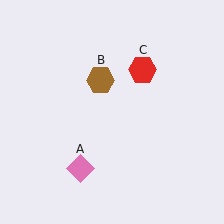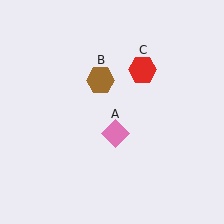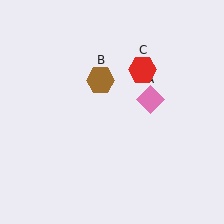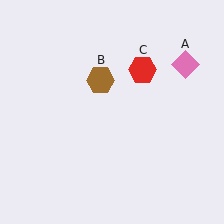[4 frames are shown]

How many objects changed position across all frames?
1 object changed position: pink diamond (object A).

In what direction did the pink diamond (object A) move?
The pink diamond (object A) moved up and to the right.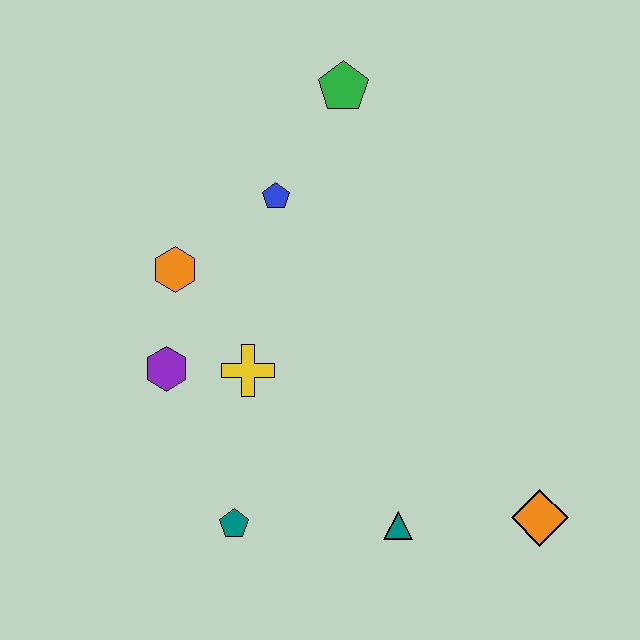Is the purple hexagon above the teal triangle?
Yes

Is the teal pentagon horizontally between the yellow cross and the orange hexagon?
Yes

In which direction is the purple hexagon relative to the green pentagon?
The purple hexagon is below the green pentagon.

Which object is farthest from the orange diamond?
The green pentagon is farthest from the orange diamond.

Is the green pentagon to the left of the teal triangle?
Yes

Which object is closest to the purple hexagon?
The yellow cross is closest to the purple hexagon.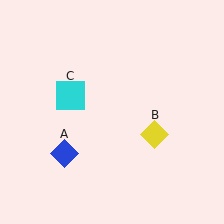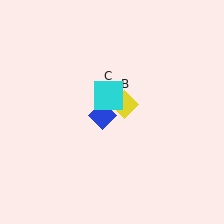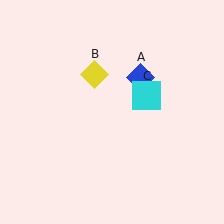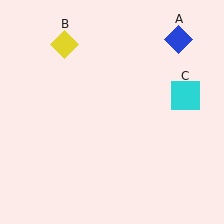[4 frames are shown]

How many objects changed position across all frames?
3 objects changed position: blue diamond (object A), yellow diamond (object B), cyan square (object C).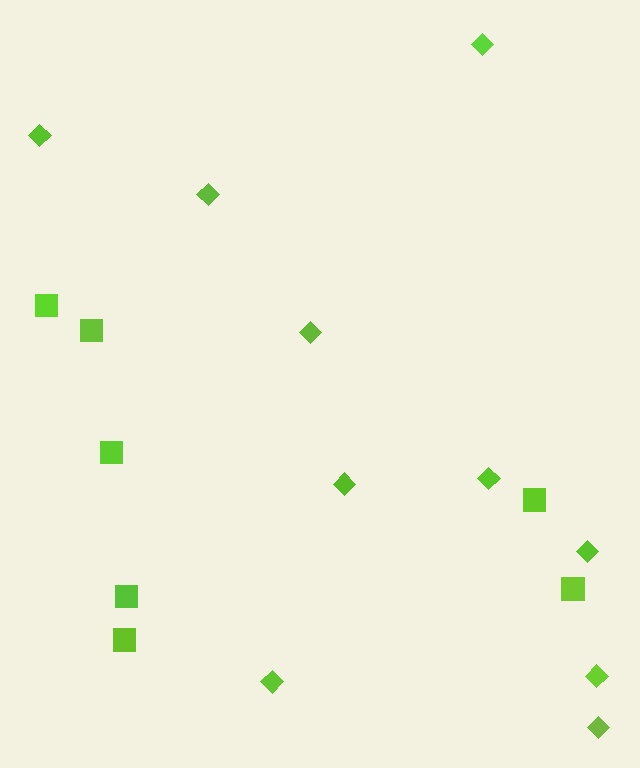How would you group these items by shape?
There are 2 groups: one group of squares (7) and one group of diamonds (10).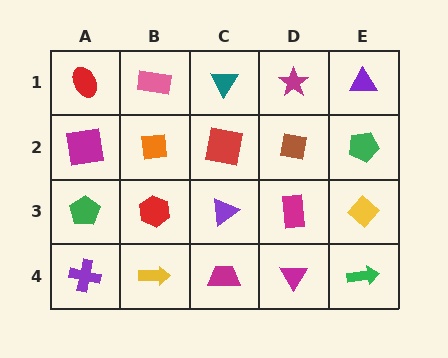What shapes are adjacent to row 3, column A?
A magenta square (row 2, column A), a purple cross (row 4, column A), a red hexagon (row 3, column B).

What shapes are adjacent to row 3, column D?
A brown square (row 2, column D), a magenta triangle (row 4, column D), a purple triangle (row 3, column C), a yellow diamond (row 3, column E).